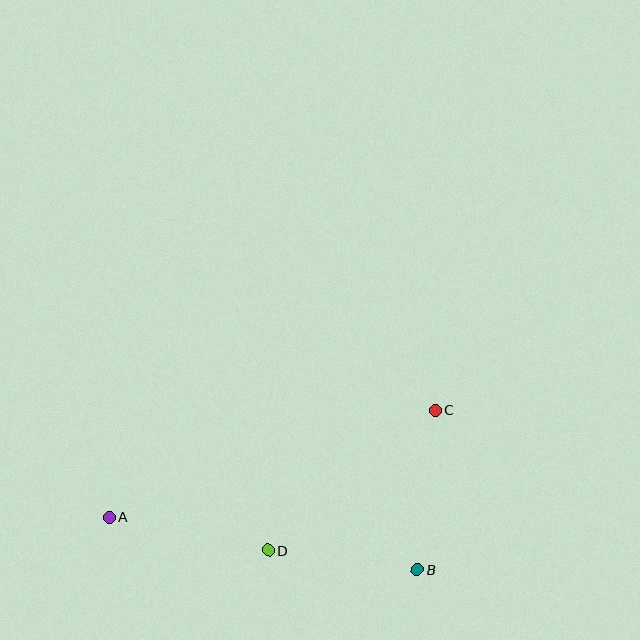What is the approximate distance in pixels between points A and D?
The distance between A and D is approximately 162 pixels.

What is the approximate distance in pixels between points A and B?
The distance between A and B is approximately 312 pixels.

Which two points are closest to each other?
Points B and D are closest to each other.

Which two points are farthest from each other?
Points A and C are farthest from each other.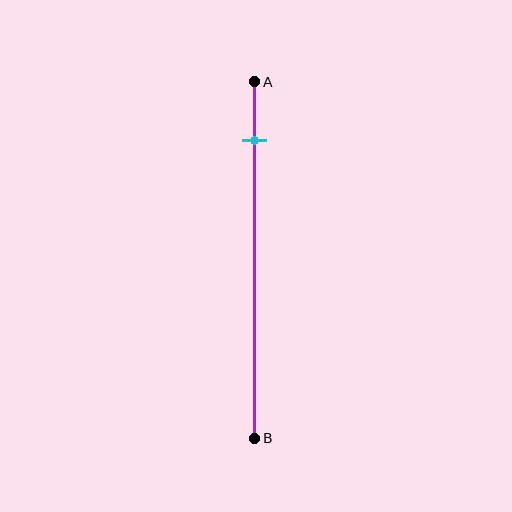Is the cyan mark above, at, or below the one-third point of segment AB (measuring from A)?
The cyan mark is above the one-third point of segment AB.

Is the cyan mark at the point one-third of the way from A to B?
No, the mark is at about 15% from A, not at the 33% one-third point.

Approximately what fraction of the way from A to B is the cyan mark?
The cyan mark is approximately 15% of the way from A to B.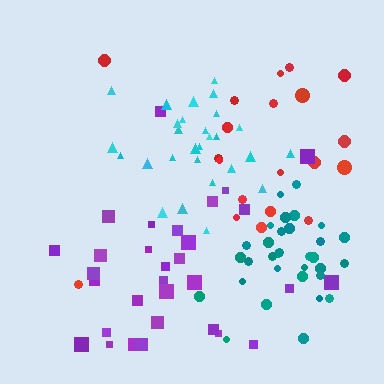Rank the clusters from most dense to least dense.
teal, cyan, purple, red.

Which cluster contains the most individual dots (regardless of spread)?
Teal (32).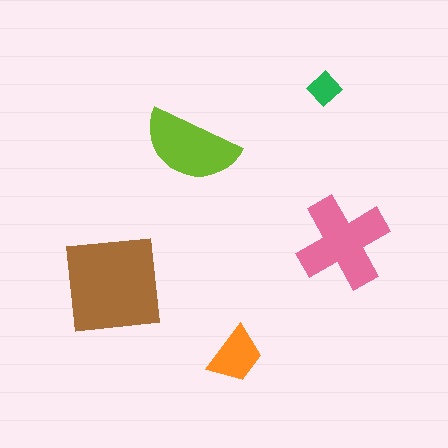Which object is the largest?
The brown square.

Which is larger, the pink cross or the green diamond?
The pink cross.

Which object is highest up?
The green diamond is topmost.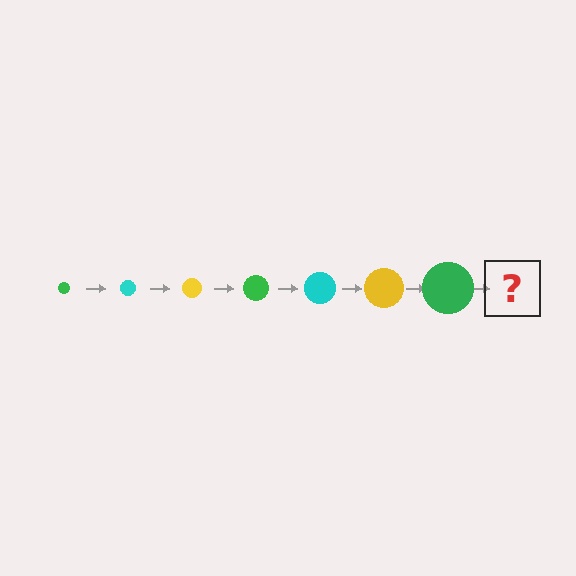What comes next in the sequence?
The next element should be a cyan circle, larger than the previous one.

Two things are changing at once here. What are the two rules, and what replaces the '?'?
The two rules are that the circle grows larger each step and the color cycles through green, cyan, and yellow. The '?' should be a cyan circle, larger than the previous one.